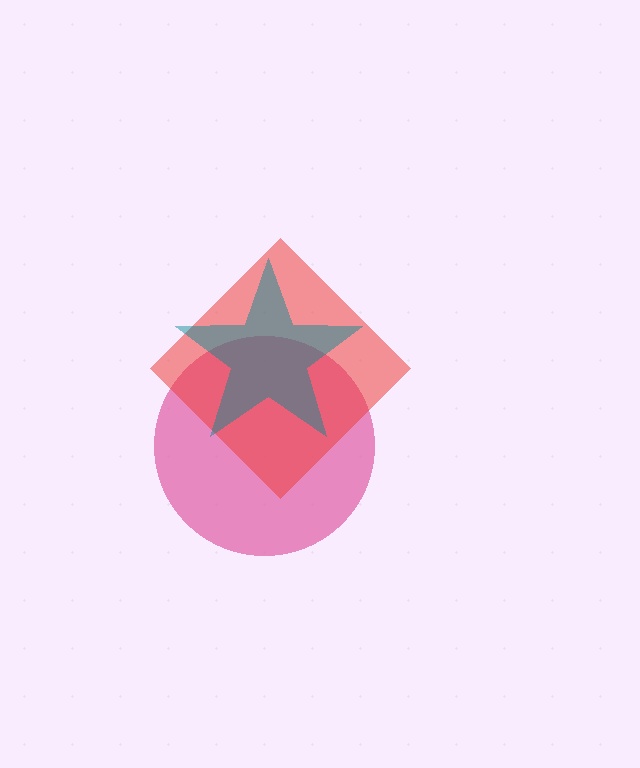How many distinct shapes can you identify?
There are 3 distinct shapes: a pink circle, a red diamond, a teal star.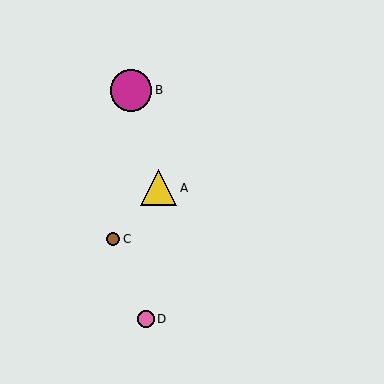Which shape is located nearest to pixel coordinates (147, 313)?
The pink circle (labeled D) at (146, 319) is nearest to that location.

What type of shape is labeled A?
Shape A is a yellow triangle.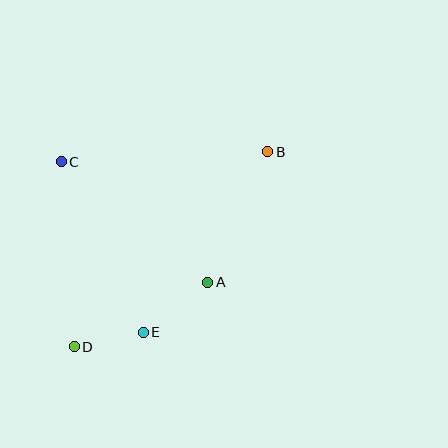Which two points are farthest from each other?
Points B and D are farthest from each other.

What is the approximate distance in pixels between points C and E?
The distance between C and E is approximately 189 pixels.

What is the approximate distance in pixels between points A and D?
The distance between A and D is approximately 148 pixels.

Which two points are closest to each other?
Points D and E are closest to each other.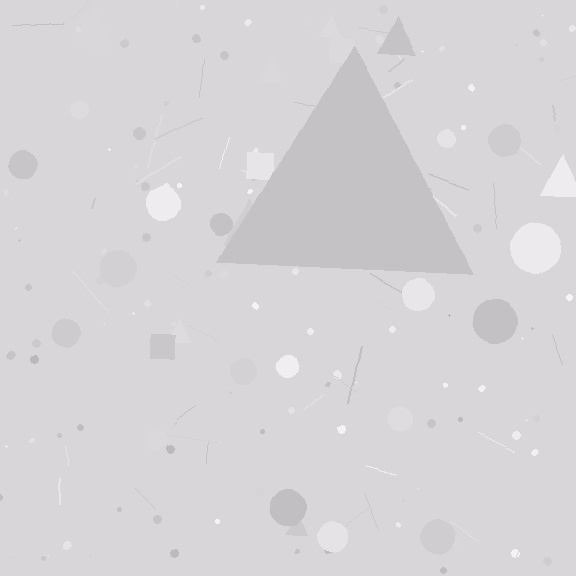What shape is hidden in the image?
A triangle is hidden in the image.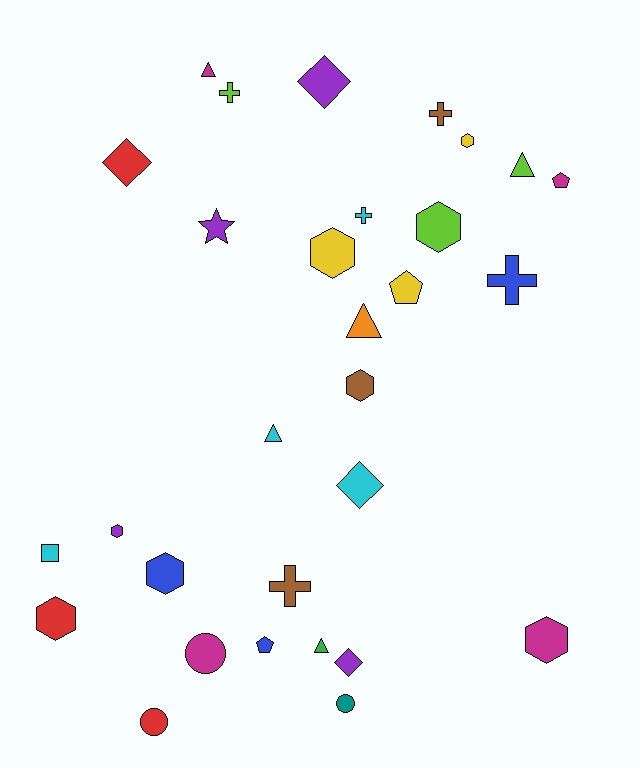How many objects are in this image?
There are 30 objects.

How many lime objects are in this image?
There are 3 lime objects.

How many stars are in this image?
There is 1 star.